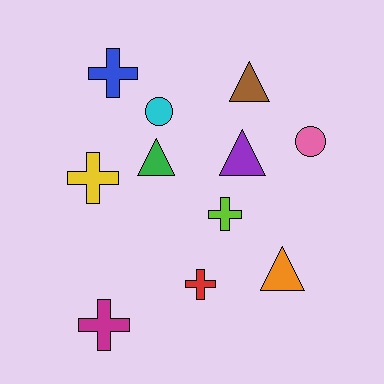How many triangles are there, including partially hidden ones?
There are 4 triangles.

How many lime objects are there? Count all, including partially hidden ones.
There is 1 lime object.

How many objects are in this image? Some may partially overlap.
There are 11 objects.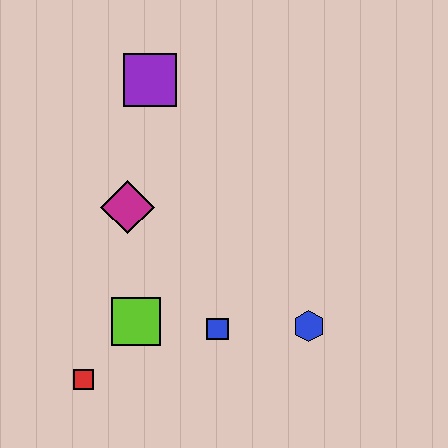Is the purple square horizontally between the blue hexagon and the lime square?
Yes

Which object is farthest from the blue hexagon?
The purple square is farthest from the blue hexagon.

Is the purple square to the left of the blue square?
Yes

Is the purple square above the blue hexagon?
Yes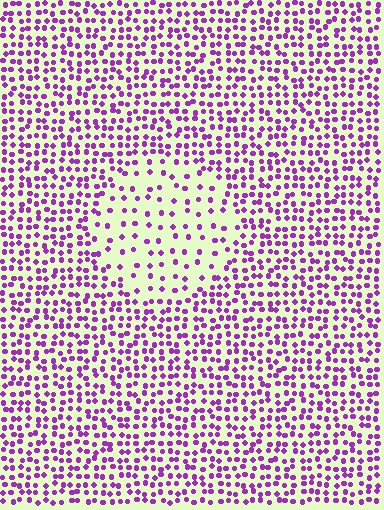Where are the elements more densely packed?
The elements are more densely packed outside the circle boundary.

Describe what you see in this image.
The image contains small purple elements arranged at two different densities. A circle-shaped region is visible where the elements are less densely packed than the surrounding area.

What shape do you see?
I see a circle.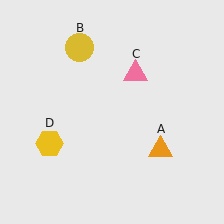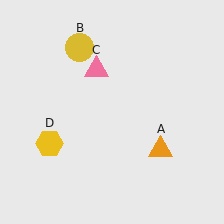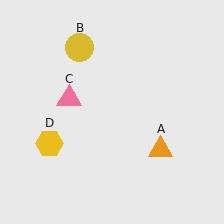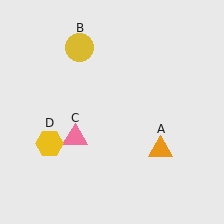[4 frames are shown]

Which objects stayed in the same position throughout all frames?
Orange triangle (object A) and yellow circle (object B) and yellow hexagon (object D) remained stationary.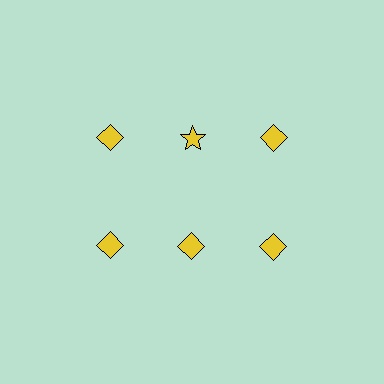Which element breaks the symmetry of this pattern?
The yellow star in the top row, second from left column breaks the symmetry. All other shapes are yellow diamonds.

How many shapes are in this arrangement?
There are 6 shapes arranged in a grid pattern.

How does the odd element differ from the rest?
It has a different shape: star instead of diamond.